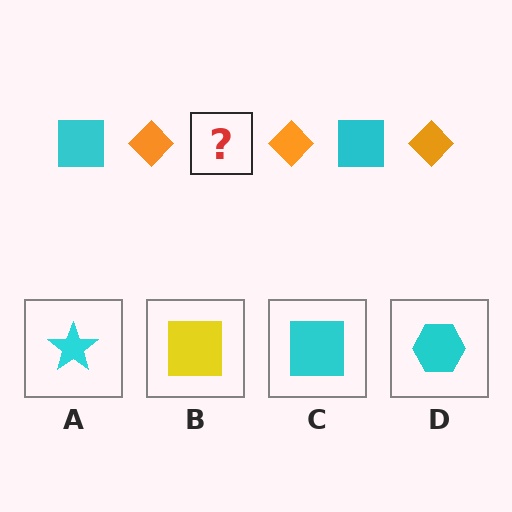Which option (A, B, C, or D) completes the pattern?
C.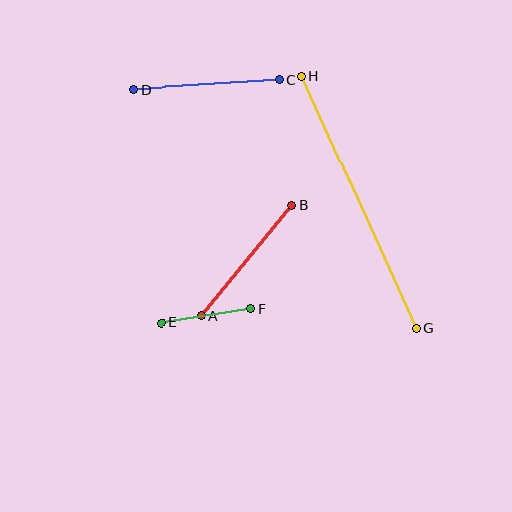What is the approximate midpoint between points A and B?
The midpoint is at approximately (247, 261) pixels.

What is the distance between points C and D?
The distance is approximately 146 pixels.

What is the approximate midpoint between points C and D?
The midpoint is at approximately (207, 85) pixels.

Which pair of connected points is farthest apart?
Points G and H are farthest apart.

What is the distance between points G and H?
The distance is approximately 278 pixels.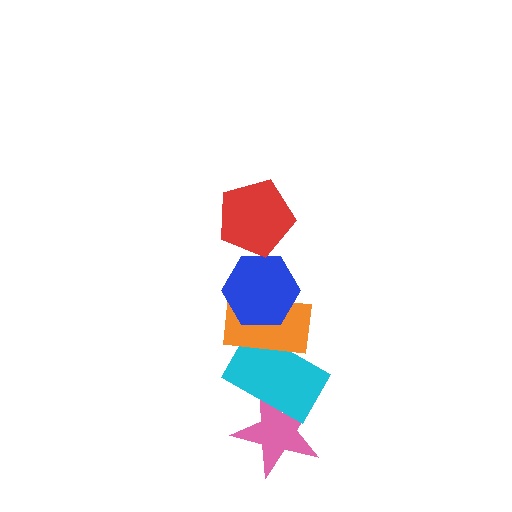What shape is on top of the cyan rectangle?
The orange rectangle is on top of the cyan rectangle.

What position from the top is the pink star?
The pink star is 5th from the top.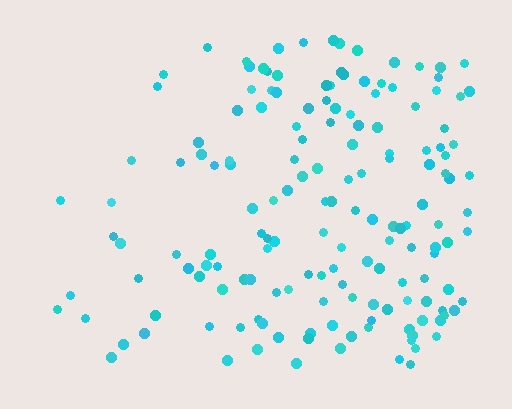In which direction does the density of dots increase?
From left to right, with the right side densest.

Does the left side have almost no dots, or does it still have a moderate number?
Still a moderate number, just noticeably fewer than the right.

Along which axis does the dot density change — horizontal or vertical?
Horizontal.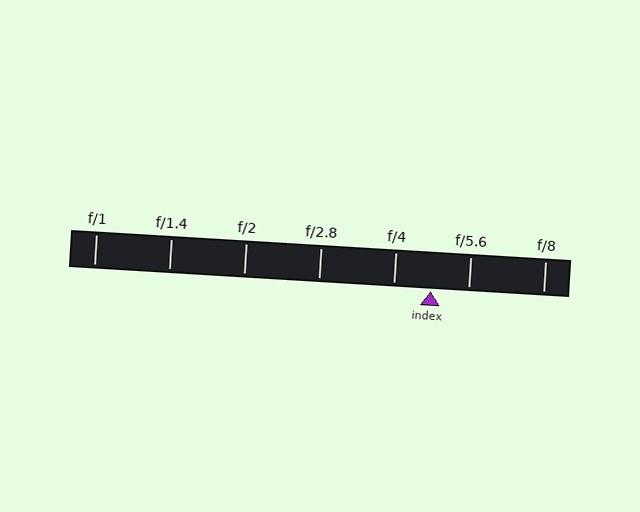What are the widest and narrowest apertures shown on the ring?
The widest aperture shown is f/1 and the narrowest is f/8.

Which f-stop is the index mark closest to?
The index mark is closest to f/5.6.